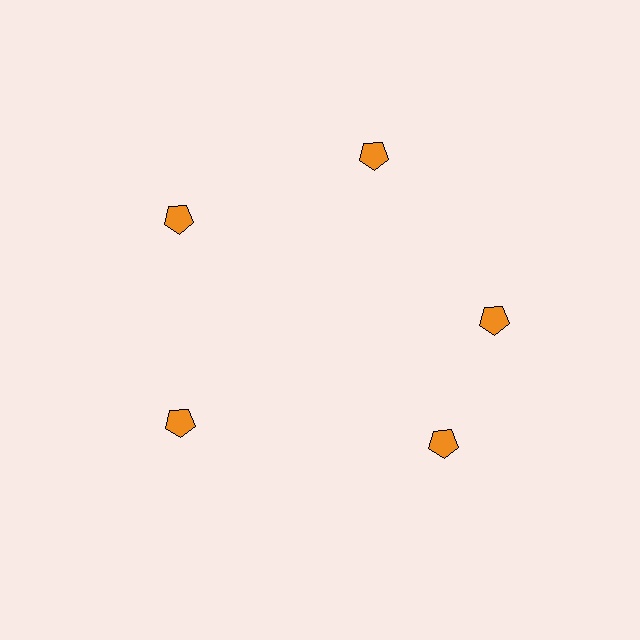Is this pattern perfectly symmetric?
No. The 5 orange pentagons are arranged in a ring, but one element near the 5 o'clock position is rotated out of alignment along the ring, breaking the 5-fold rotational symmetry.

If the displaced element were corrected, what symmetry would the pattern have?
It would have 5-fold rotational symmetry — the pattern would map onto itself every 72 degrees.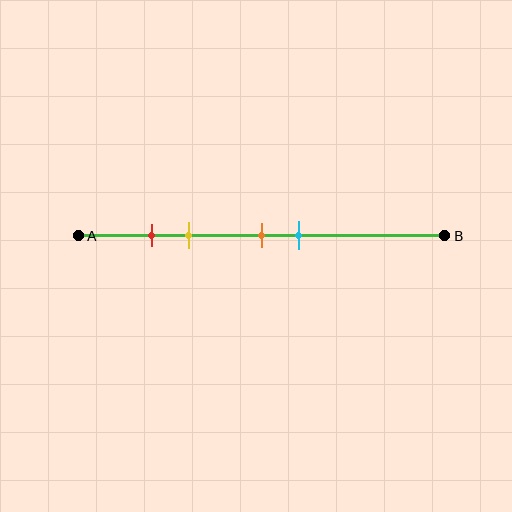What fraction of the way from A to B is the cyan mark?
The cyan mark is approximately 60% (0.6) of the way from A to B.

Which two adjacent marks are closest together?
The red and yellow marks are the closest adjacent pair.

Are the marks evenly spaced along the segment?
No, the marks are not evenly spaced.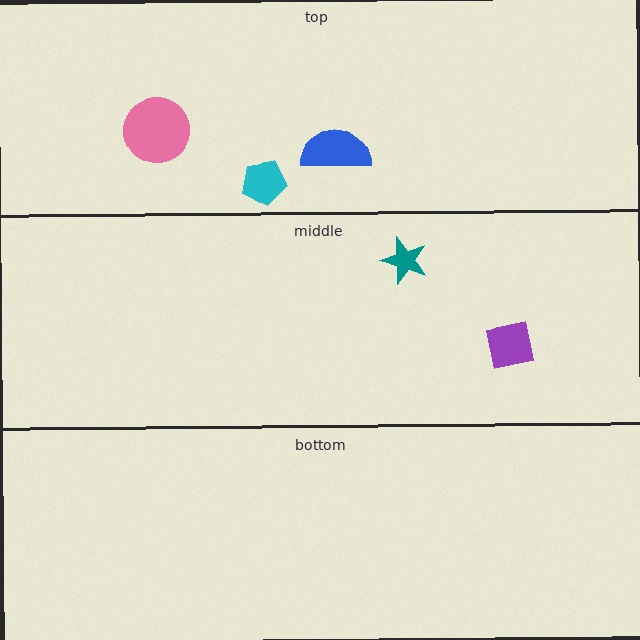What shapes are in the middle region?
The purple square, the teal star.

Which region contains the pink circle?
The top region.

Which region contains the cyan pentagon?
The top region.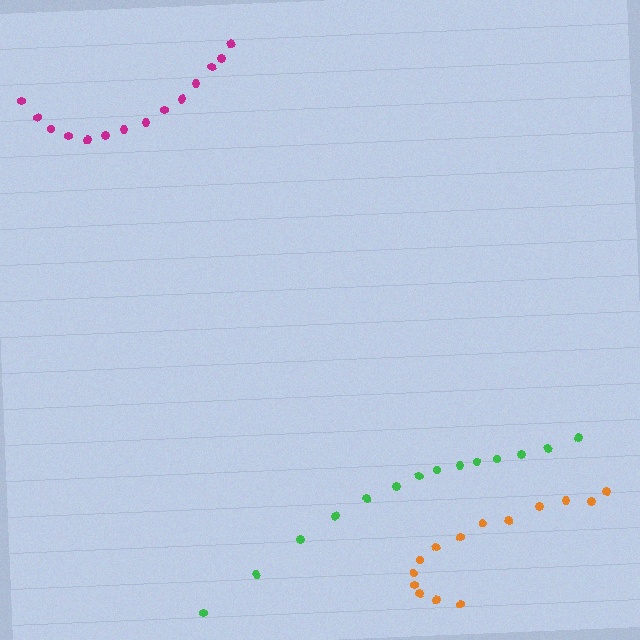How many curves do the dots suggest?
There are 3 distinct paths.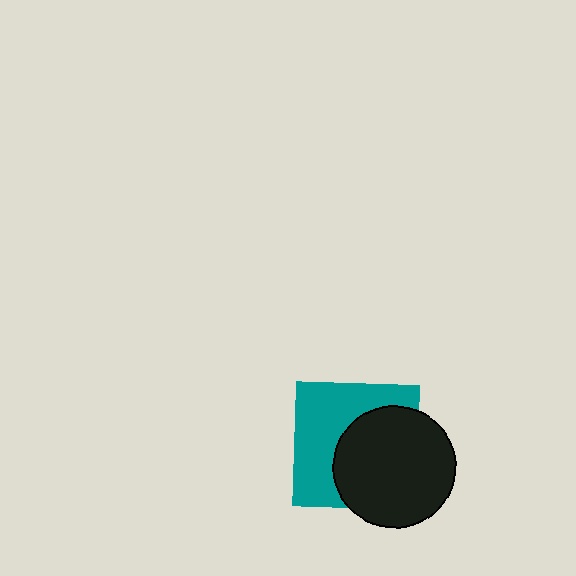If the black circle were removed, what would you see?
You would see the complete teal square.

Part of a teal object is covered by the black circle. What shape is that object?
It is a square.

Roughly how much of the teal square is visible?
About half of it is visible (roughly 49%).